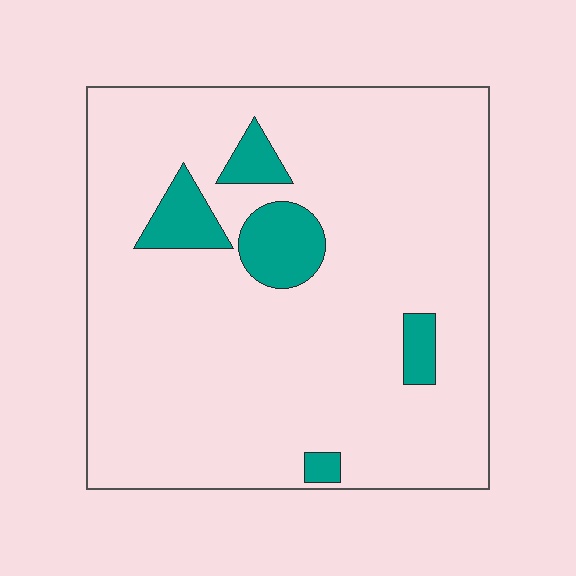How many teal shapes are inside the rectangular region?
5.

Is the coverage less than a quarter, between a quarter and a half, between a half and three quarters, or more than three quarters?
Less than a quarter.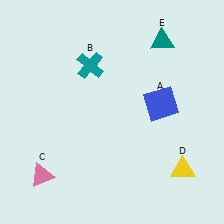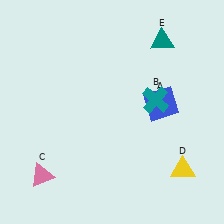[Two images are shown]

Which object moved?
The teal cross (B) moved right.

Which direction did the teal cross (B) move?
The teal cross (B) moved right.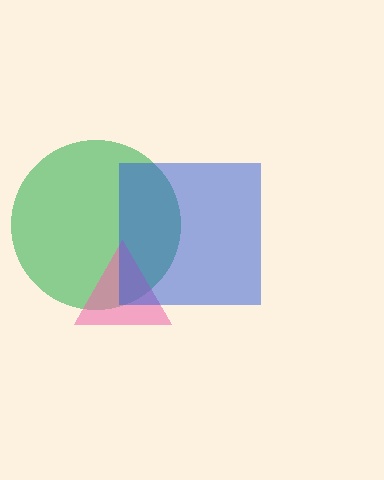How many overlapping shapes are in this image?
There are 3 overlapping shapes in the image.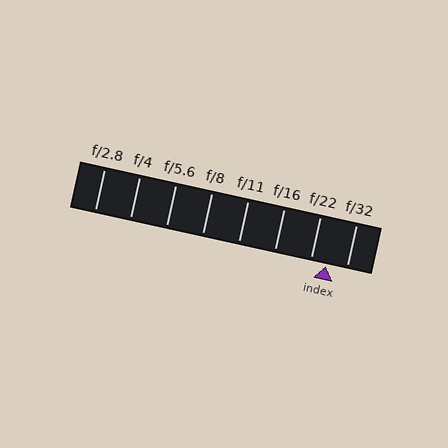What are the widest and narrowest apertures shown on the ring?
The widest aperture shown is f/2.8 and the narrowest is f/32.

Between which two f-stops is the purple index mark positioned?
The index mark is between f/22 and f/32.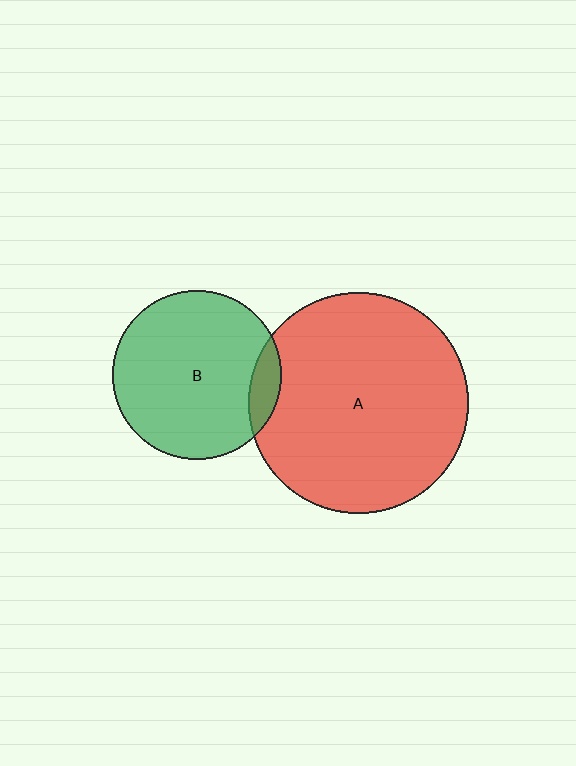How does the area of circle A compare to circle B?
Approximately 1.7 times.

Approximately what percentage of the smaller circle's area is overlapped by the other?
Approximately 10%.